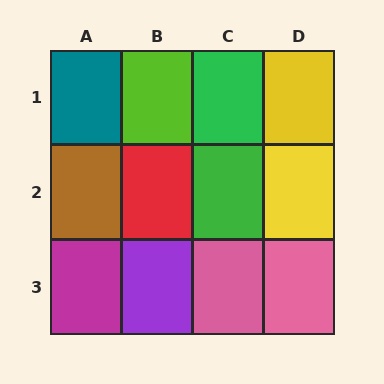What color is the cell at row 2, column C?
Green.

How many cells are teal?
1 cell is teal.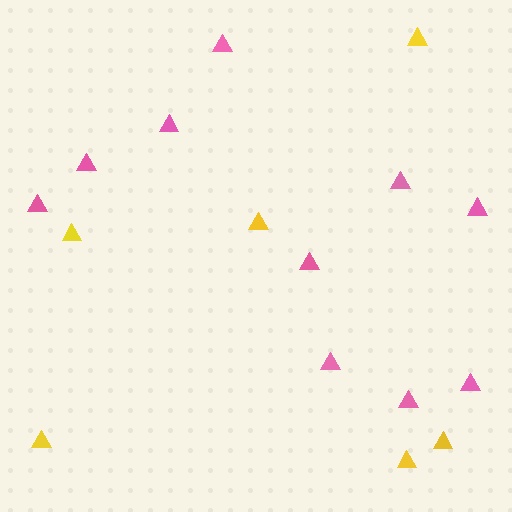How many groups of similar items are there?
There are 2 groups: one group of yellow triangles (6) and one group of pink triangles (10).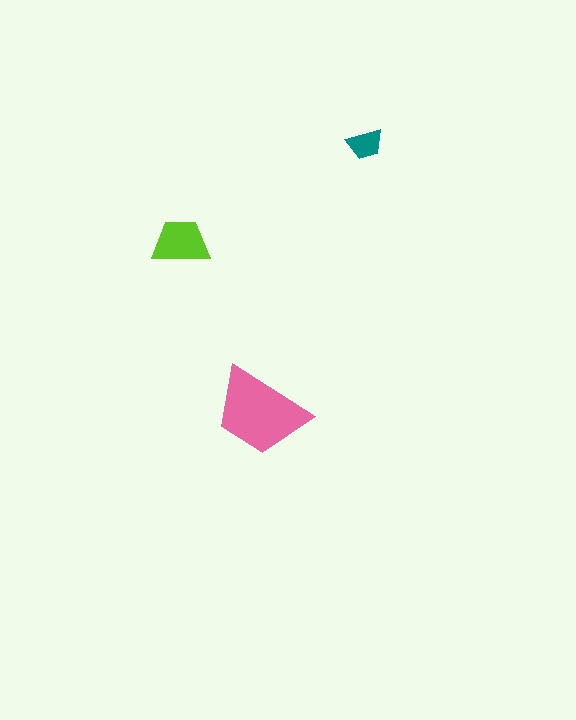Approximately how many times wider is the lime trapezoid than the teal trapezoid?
About 1.5 times wider.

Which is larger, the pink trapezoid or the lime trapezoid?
The pink one.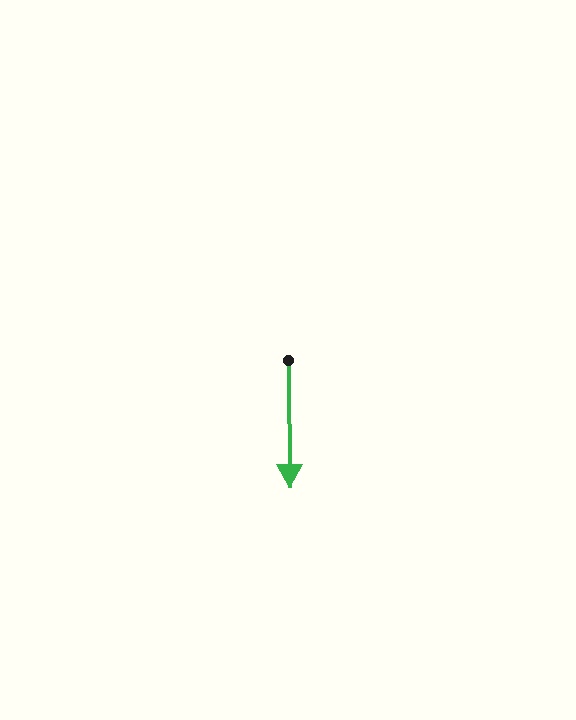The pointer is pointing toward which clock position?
Roughly 6 o'clock.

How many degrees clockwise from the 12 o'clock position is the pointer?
Approximately 179 degrees.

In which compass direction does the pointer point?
South.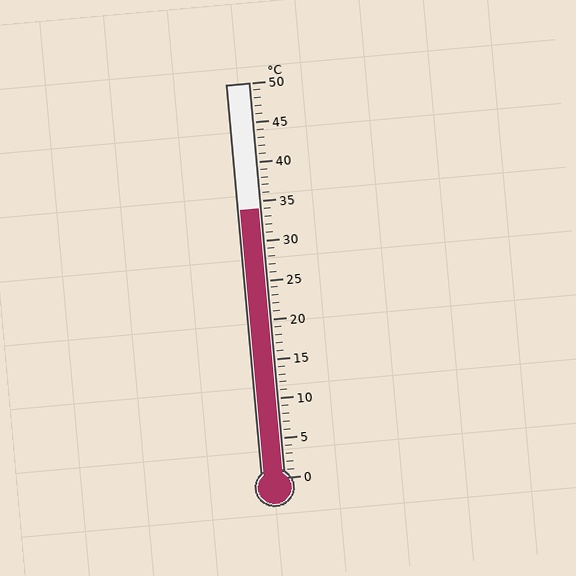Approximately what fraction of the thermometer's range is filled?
The thermometer is filled to approximately 70% of its range.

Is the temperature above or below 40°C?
The temperature is below 40°C.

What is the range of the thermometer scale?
The thermometer scale ranges from 0°C to 50°C.